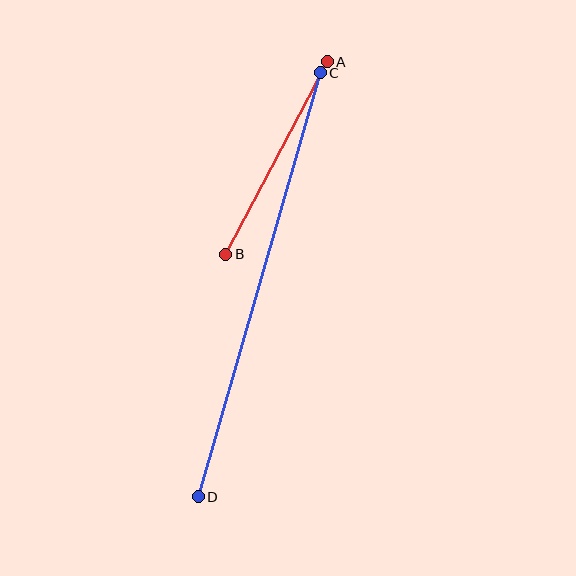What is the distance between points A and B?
The distance is approximately 218 pixels.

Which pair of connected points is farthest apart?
Points C and D are farthest apart.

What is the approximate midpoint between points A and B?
The midpoint is at approximately (276, 158) pixels.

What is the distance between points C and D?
The distance is approximately 441 pixels.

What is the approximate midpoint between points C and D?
The midpoint is at approximately (259, 285) pixels.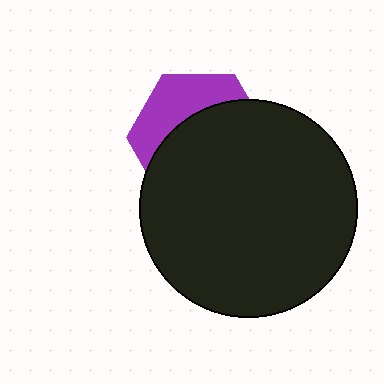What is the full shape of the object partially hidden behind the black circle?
The partially hidden object is a purple hexagon.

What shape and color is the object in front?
The object in front is a black circle.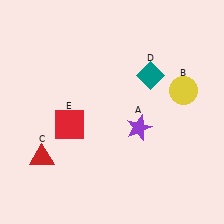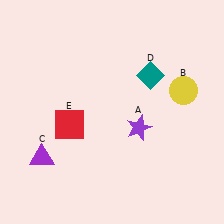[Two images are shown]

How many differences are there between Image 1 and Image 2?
There is 1 difference between the two images.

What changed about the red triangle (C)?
In Image 1, C is red. In Image 2, it changed to purple.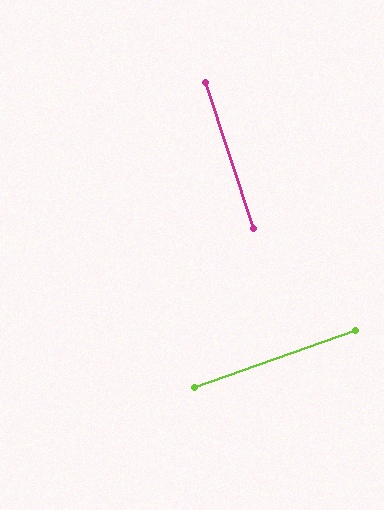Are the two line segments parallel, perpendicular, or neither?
Perpendicular — they meet at approximately 89°.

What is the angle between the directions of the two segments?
Approximately 89 degrees.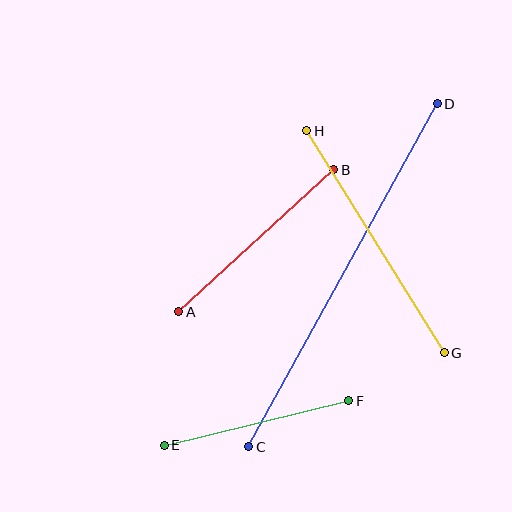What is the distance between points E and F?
The distance is approximately 190 pixels.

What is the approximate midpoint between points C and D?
The midpoint is at approximately (343, 275) pixels.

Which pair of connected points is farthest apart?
Points C and D are farthest apart.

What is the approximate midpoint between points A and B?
The midpoint is at approximately (256, 241) pixels.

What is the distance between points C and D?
The distance is approximately 391 pixels.